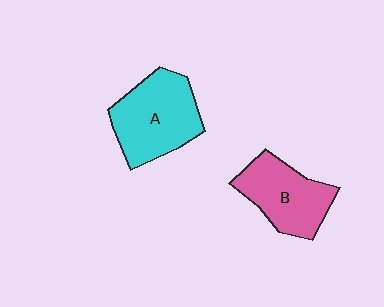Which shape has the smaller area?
Shape B (pink).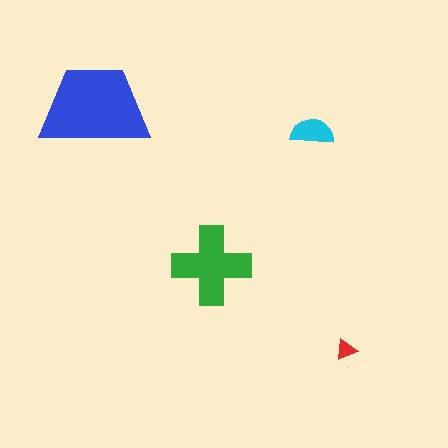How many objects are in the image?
There are 4 objects in the image.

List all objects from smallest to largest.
The red triangle, the cyan semicircle, the green cross, the blue trapezoid.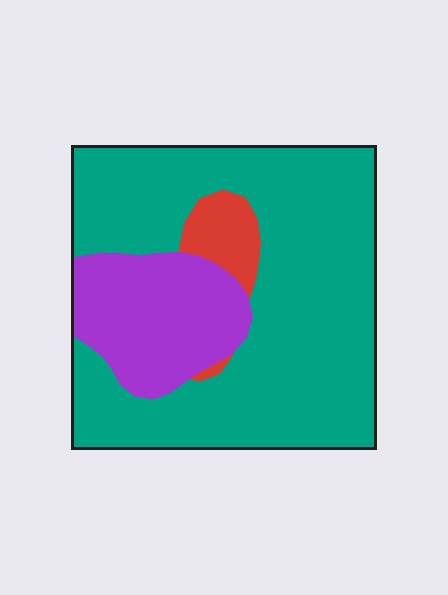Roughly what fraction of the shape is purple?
Purple covers 22% of the shape.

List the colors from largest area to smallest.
From largest to smallest: teal, purple, red.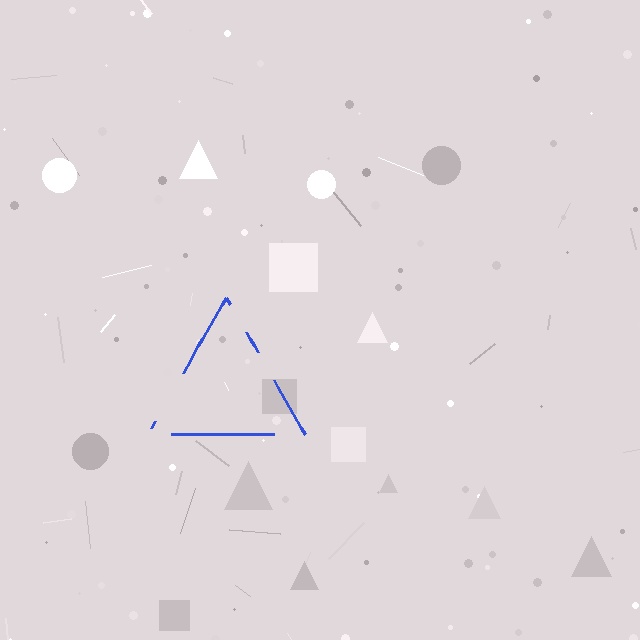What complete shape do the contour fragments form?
The contour fragments form a triangle.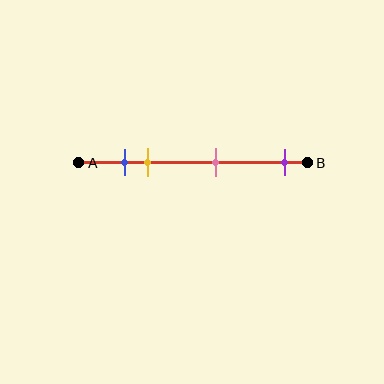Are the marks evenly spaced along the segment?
No, the marks are not evenly spaced.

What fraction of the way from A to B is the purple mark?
The purple mark is approximately 90% (0.9) of the way from A to B.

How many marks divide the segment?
There are 4 marks dividing the segment.